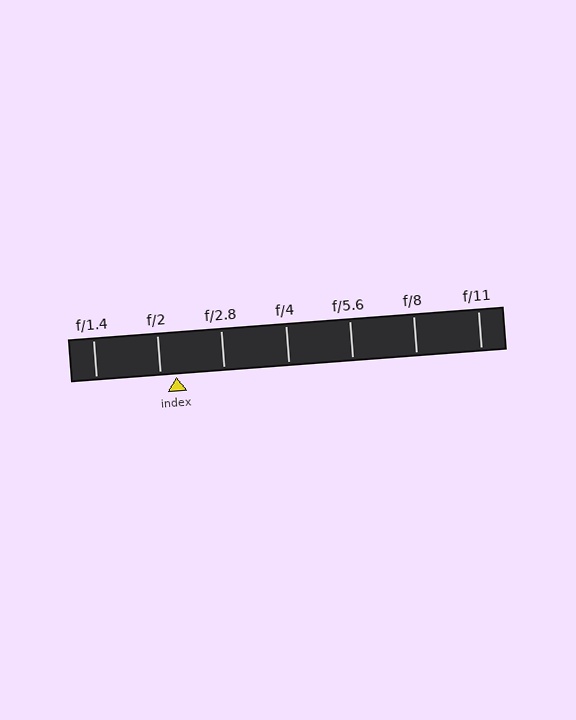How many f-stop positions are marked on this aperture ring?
There are 7 f-stop positions marked.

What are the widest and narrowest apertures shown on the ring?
The widest aperture shown is f/1.4 and the narrowest is f/11.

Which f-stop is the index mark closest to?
The index mark is closest to f/2.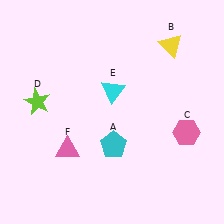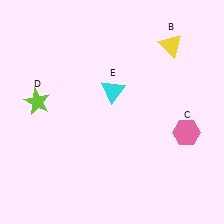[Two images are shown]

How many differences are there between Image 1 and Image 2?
There are 2 differences between the two images.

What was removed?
The cyan pentagon (A), the pink triangle (F) were removed in Image 2.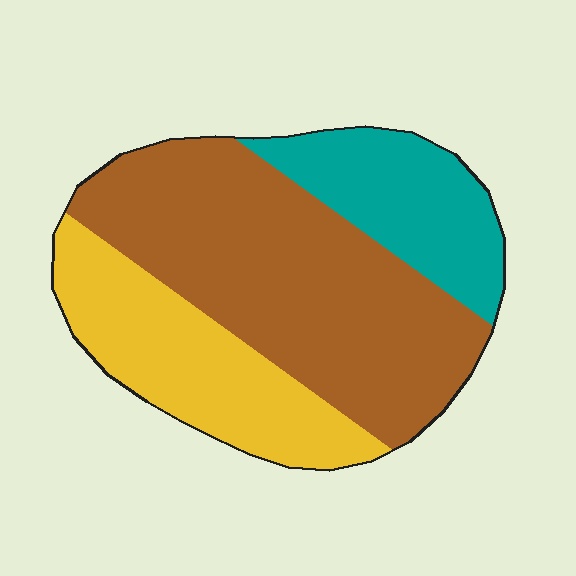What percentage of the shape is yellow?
Yellow takes up about one quarter (1/4) of the shape.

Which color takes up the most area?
Brown, at roughly 50%.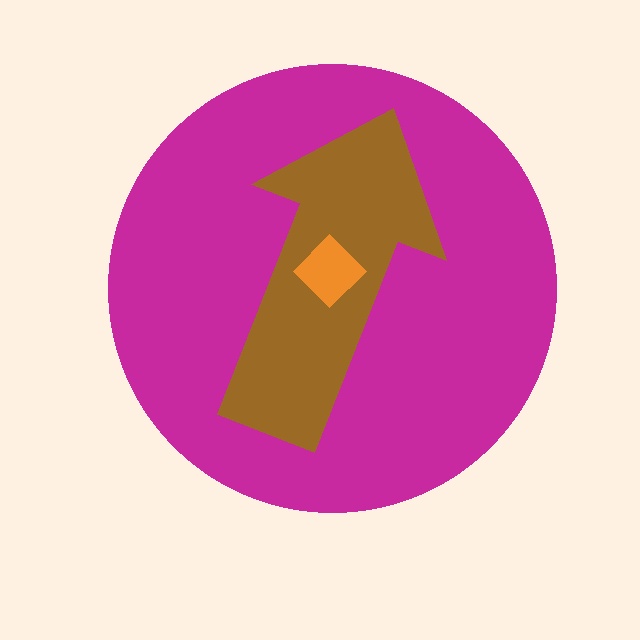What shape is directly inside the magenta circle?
The brown arrow.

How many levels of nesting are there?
3.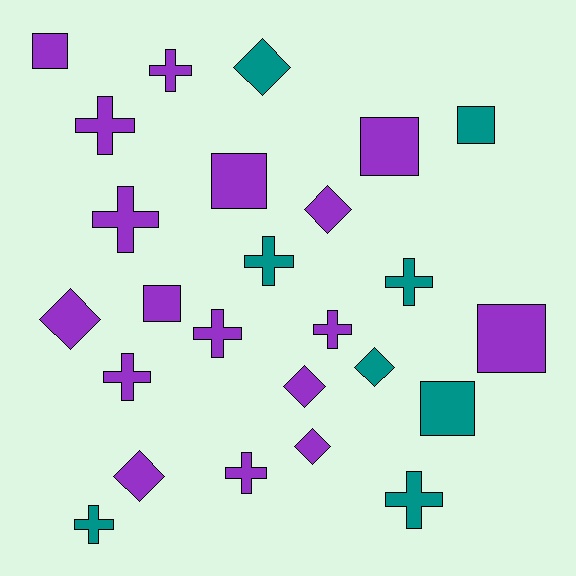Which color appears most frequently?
Purple, with 17 objects.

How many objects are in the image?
There are 25 objects.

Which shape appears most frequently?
Cross, with 11 objects.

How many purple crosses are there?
There are 7 purple crosses.